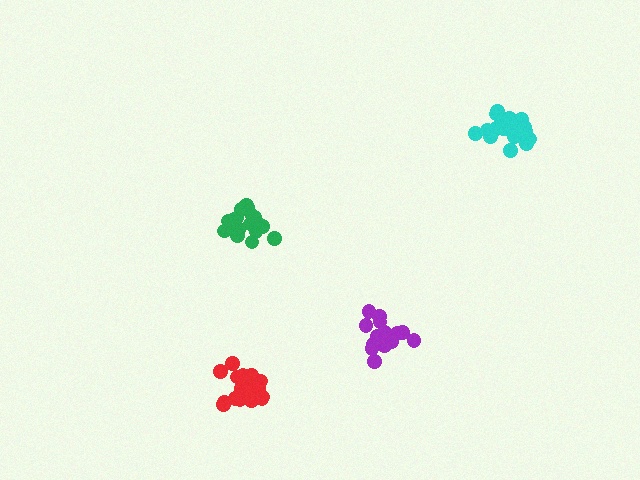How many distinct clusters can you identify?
There are 4 distinct clusters.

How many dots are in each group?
Group 1: 17 dots, Group 2: 20 dots, Group 3: 19 dots, Group 4: 18 dots (74 total).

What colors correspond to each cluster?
The clusters are colored: purple, cyan, red, green.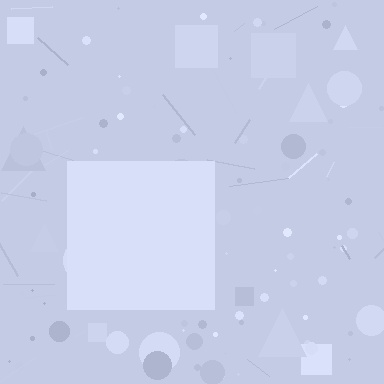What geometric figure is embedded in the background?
A square is embedded in the background.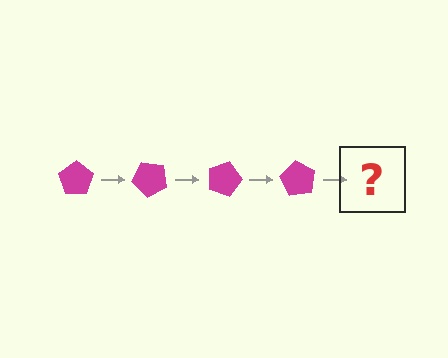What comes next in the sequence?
The next element should be a magenta pentagon rotated 180 degrees.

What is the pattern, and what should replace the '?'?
The pattern is that the pentagon rotates 45 degrees each step. The '?' should be a magenta pentagon rotated 180 degrees.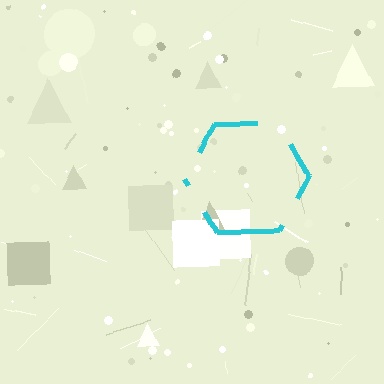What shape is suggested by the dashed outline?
The dashed outline suggests a hexagon.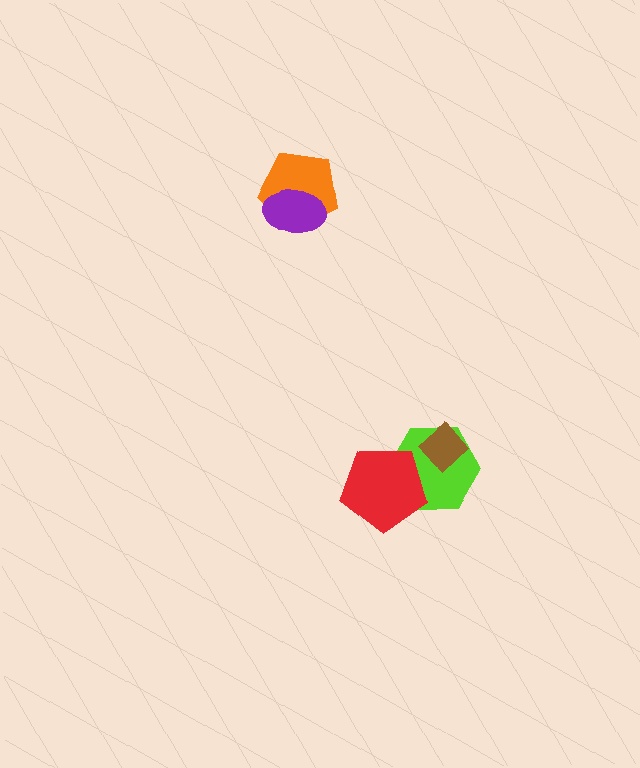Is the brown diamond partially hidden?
No, no other shape covers it.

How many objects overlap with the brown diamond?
1 object overlaps with the brown diamond.